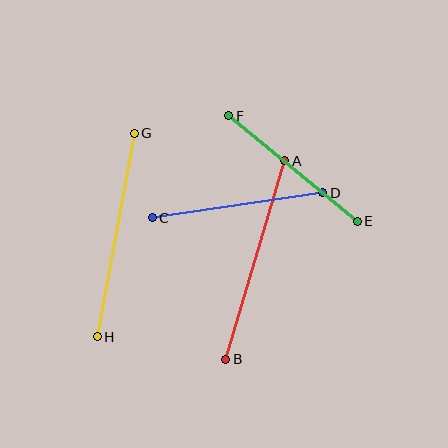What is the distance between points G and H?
The distance is approximately 207 pixels.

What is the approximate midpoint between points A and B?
The midpoint is at approximately (255, 260) pixels.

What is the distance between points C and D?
The distance is approximately 172 pixels.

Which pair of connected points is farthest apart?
Points A and B are farthest apart.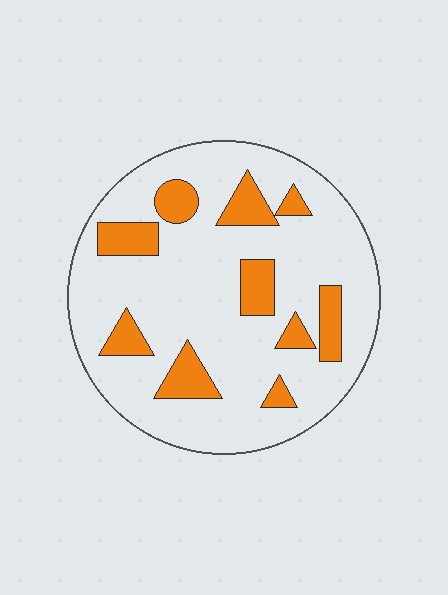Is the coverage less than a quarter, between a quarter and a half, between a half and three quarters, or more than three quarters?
Less than a quarter.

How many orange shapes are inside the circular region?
10.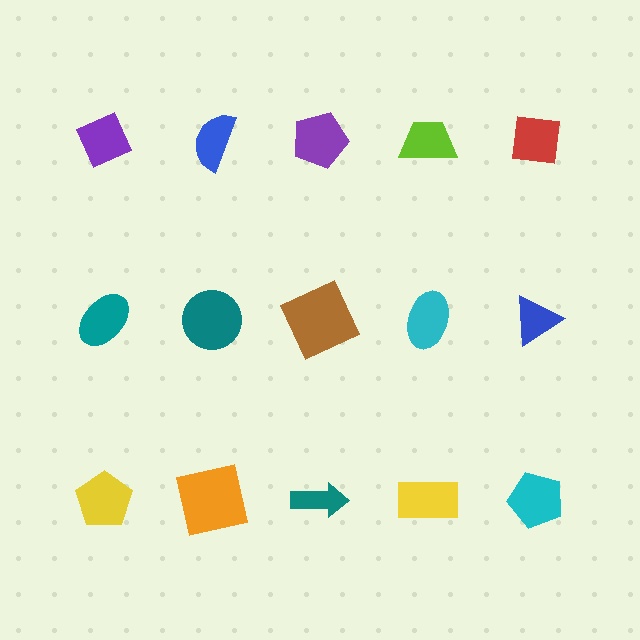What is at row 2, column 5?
A blue triangle.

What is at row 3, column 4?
A yellow rectangle.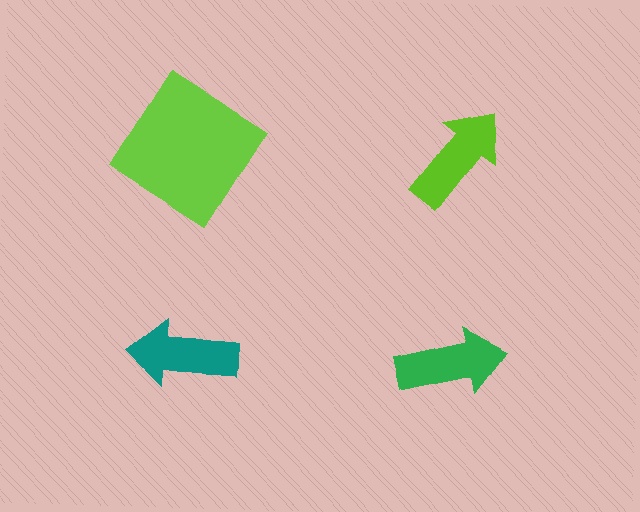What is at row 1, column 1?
A lime diamond.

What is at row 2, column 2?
A green arrow.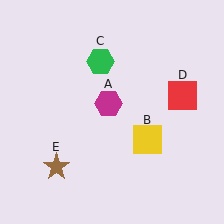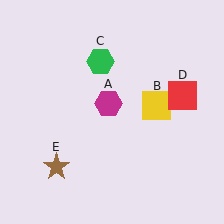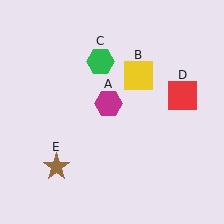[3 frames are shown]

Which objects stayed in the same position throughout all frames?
Magenta hexagon (object A) and green hexagon (object C) and red square (object D) and brown star (object E) remained stationary.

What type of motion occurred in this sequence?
The yellow square (object B) rotated counterclockwise around the center of the scene.